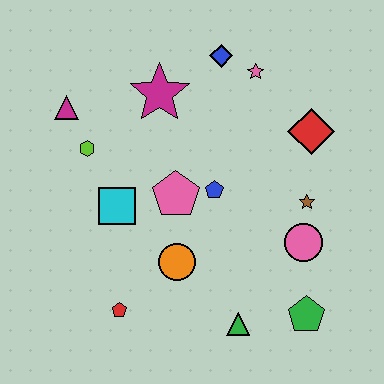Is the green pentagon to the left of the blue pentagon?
No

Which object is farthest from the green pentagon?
The magenta triangle is farthest from the green pentagon.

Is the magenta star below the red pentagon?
No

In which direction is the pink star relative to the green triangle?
The pink star is above the green triangle.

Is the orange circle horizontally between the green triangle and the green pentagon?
No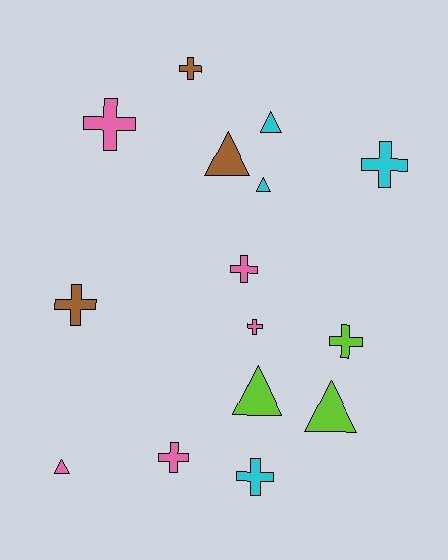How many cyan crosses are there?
There are 2 cyan crosses.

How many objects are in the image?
There are 15 objects.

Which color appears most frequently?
Pink, with 5 objects.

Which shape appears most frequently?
Cross, with 9 objects.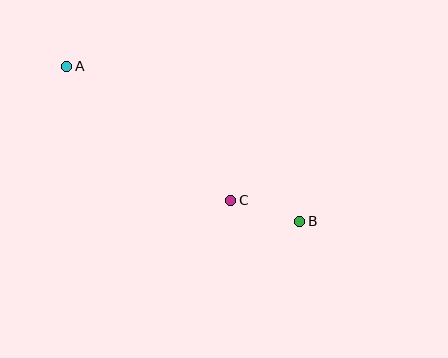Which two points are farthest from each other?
Points A and B are farthest from each other.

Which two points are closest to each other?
Points B and C are closest to each other.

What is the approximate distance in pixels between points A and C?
The distance between A and C is approximately 212 pixels.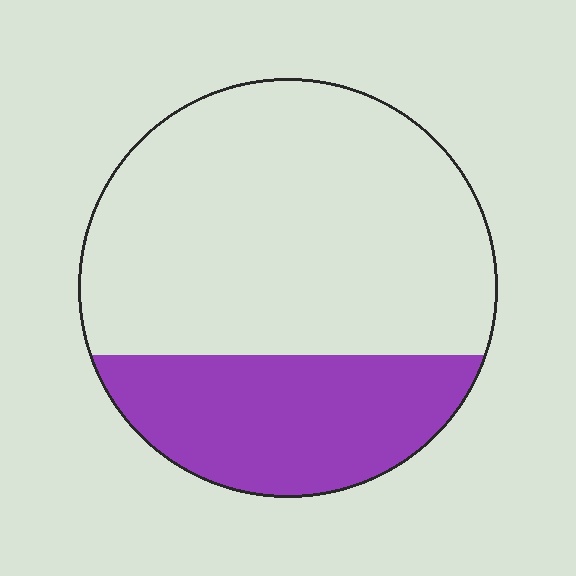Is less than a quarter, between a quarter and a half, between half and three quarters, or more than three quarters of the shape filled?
Between a quarter and a half.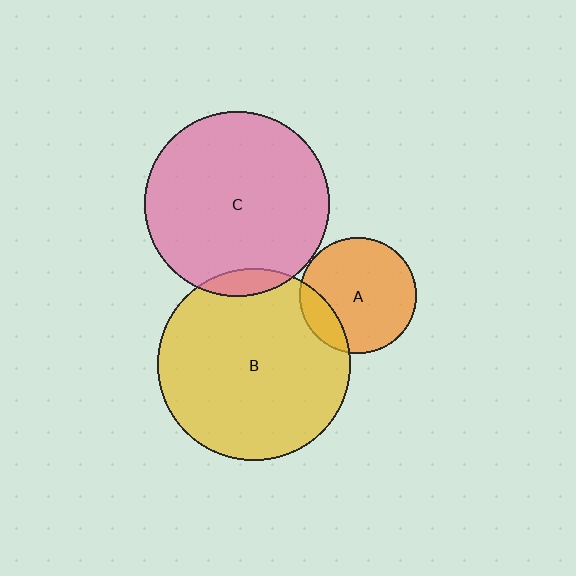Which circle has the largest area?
Circle B (yellow).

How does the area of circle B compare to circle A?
Approximately 2.7 times.